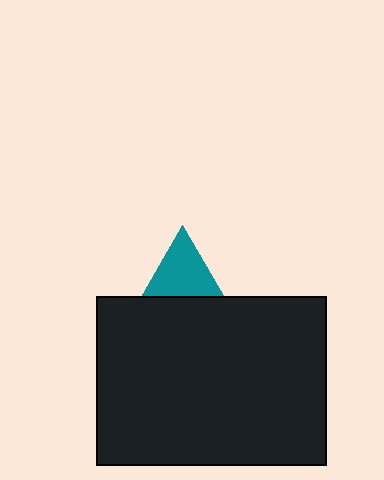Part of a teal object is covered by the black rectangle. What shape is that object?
It is a triangle.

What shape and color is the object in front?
The object in front is a black rectangle.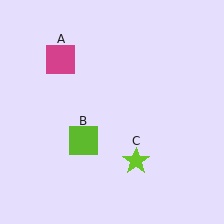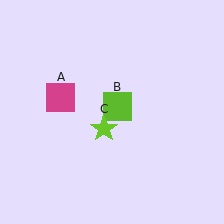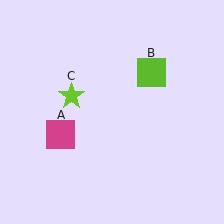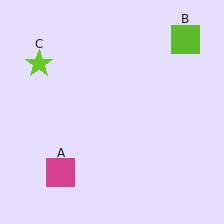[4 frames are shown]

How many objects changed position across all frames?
3 objects changed position: magenta square (object A), lime square (object B), lime star (object C).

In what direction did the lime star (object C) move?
The lime star (object C) moved up and to the left.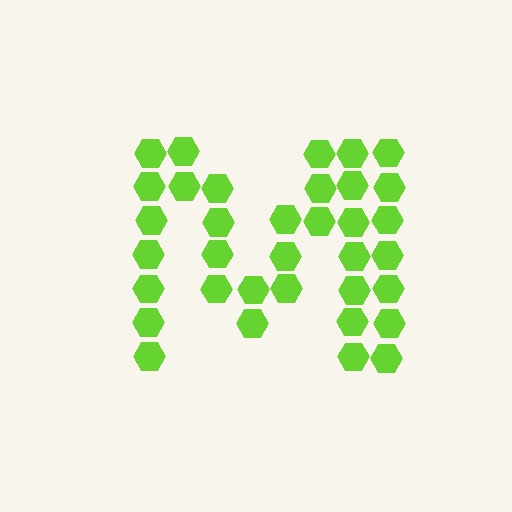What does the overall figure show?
The overall figure shows the letter M.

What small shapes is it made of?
It is made of small hexagons.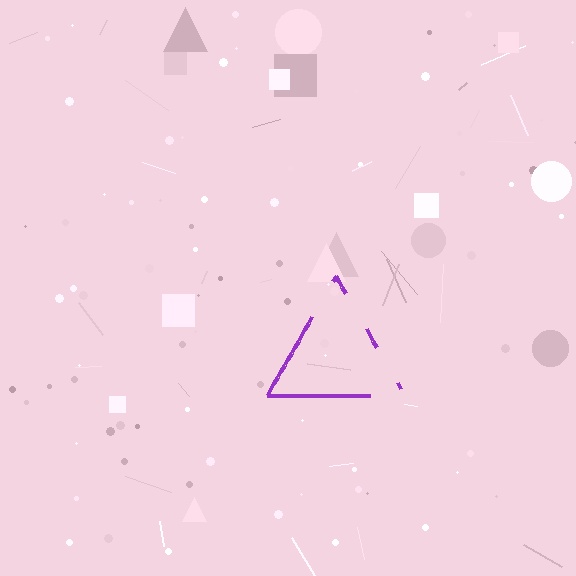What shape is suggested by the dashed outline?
The dashed outline suggests a triangle.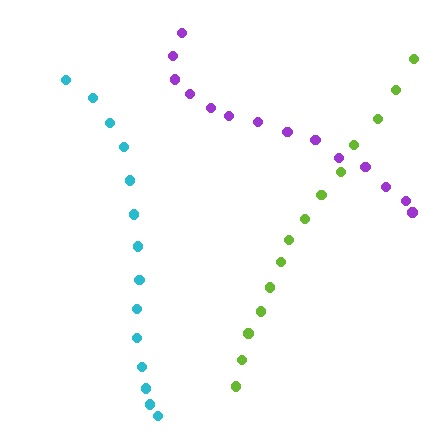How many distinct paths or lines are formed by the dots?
There are 3 distinct paths.